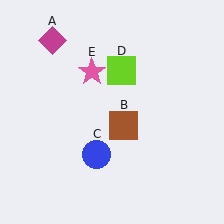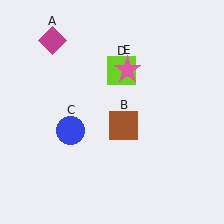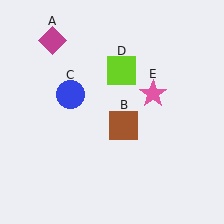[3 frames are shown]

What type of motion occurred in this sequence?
The blue circle (object C), pink star (object E) rotated clockwise around the center of the scene.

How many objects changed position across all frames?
2 objects changed position: blue circle (object C), pink star (object E).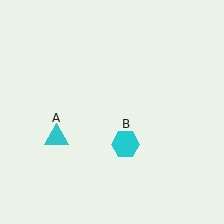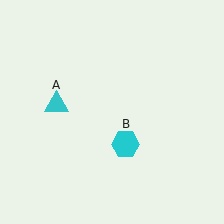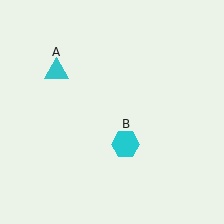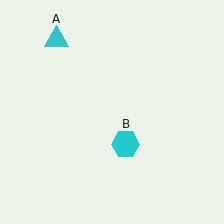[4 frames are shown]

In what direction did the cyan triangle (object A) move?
The cyan triangle (object A) moved up.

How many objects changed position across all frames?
1 object changed position: cyan triangle (object A).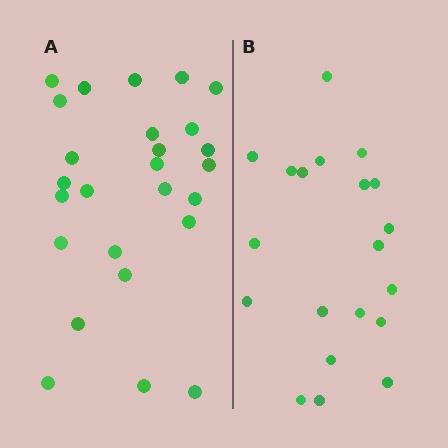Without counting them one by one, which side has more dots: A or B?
Region A (the left region) has more dots.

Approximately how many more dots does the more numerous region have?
Region A has about 6 more dots than region B.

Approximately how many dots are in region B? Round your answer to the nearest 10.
About 20 dots.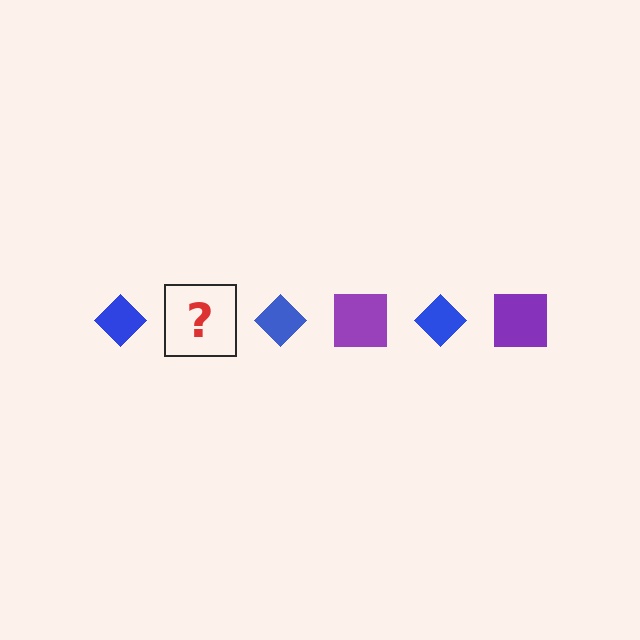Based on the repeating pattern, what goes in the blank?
The blank should be a purple square.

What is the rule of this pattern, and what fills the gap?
The rule is that the pattern alternates between blue diamond and purple square. The gap should be filled with a purple square.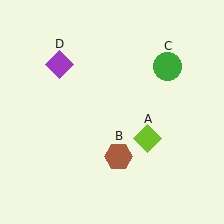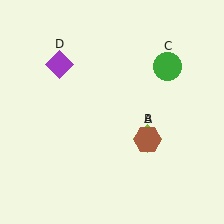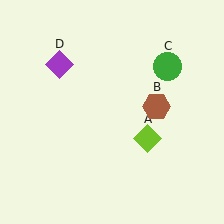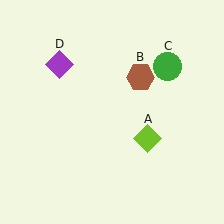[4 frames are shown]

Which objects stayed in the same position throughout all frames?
Lime diamond (object A) and green circle (object C) and purple diamond (object D) remained stationary.